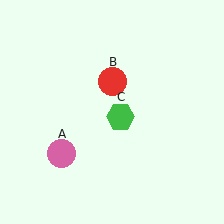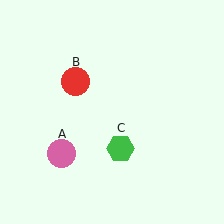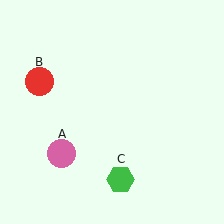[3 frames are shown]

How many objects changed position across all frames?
2 objects changed position: red circle (object B), green hexagon (object C).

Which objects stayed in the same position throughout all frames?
Pink circle (object A) remained stationary.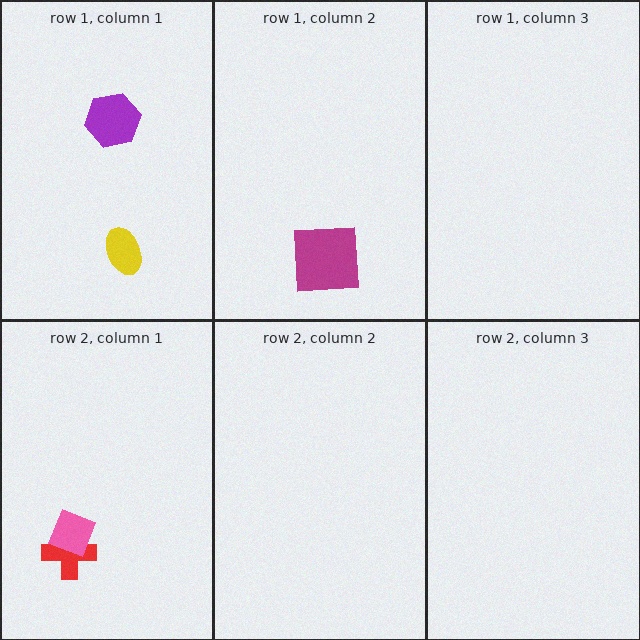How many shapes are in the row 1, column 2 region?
1.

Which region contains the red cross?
The row 2, column 1 region.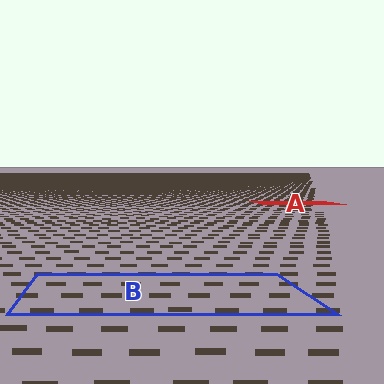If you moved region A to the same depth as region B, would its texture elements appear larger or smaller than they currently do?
They would appear larger. At a closer depth, the same texture elements are projected at a bigger on-screen size.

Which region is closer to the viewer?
Region B is closer. The texture elements there are larger and more spread out.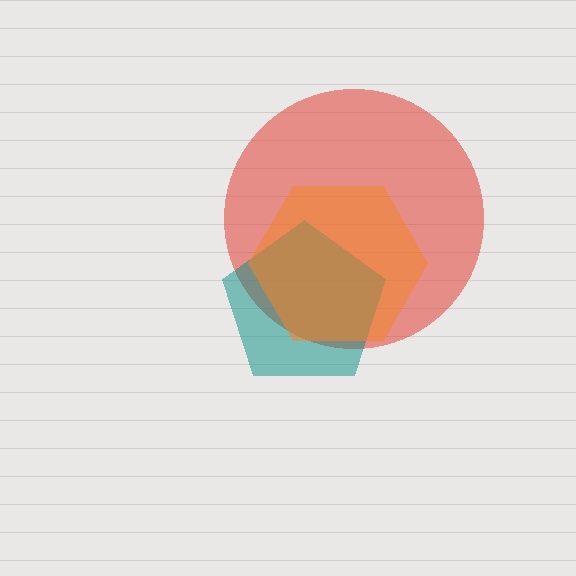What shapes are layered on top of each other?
The layered shapes are: a red circle, a teal pentagon, an orange hexagon.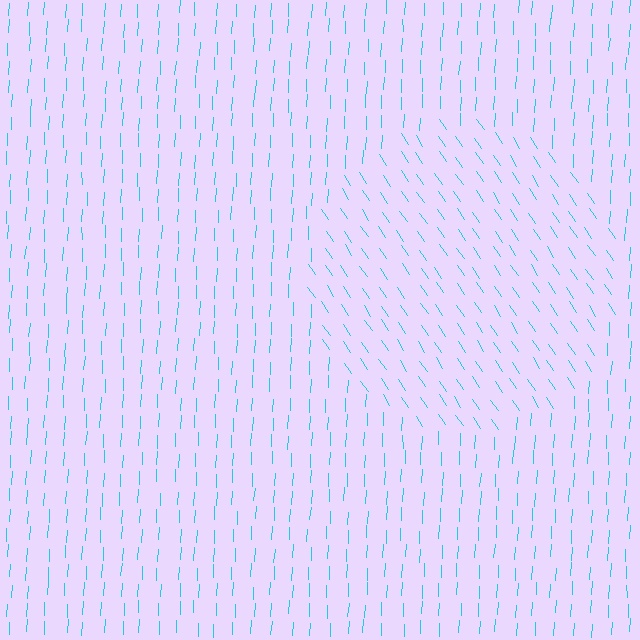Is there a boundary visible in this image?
Yes, there is a texture boundary formed by a change in line orientation.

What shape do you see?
I see a circle.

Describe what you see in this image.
The image is filled with small cyan line segments. A circle region in the image has lines oriented differently from the surrounding lines, creating a visible texture boundary.